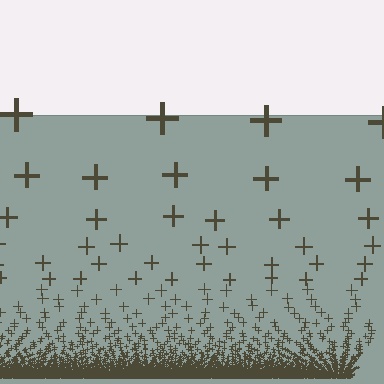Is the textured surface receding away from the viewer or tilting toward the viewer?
The surface appears to tilt toward the viewer. Texture elements get larger and sparser toward the top.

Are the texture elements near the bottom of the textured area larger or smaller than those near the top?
Smaller. The gradient is inverted — elements near the bottom are smaller and denser.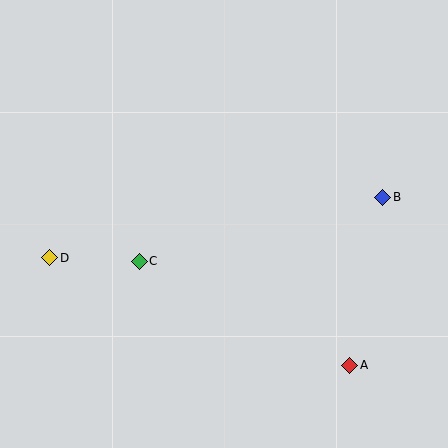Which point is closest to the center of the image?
Point C at (139, 261) is closest to the center.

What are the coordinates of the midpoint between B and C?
The midpoint between B and C is at (261, 229).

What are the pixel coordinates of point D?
Point D is at (50, 258).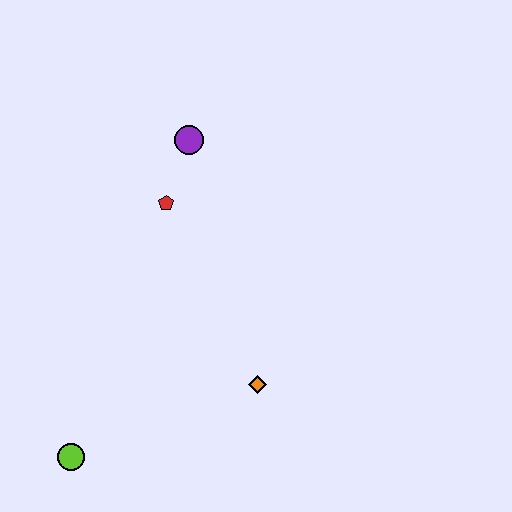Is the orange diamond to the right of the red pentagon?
Yes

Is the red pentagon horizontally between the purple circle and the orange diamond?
No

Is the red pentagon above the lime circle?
Yes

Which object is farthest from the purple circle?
The lime circle is farthest from the purple circle.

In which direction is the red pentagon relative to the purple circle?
The red pentagon is below the purple circle.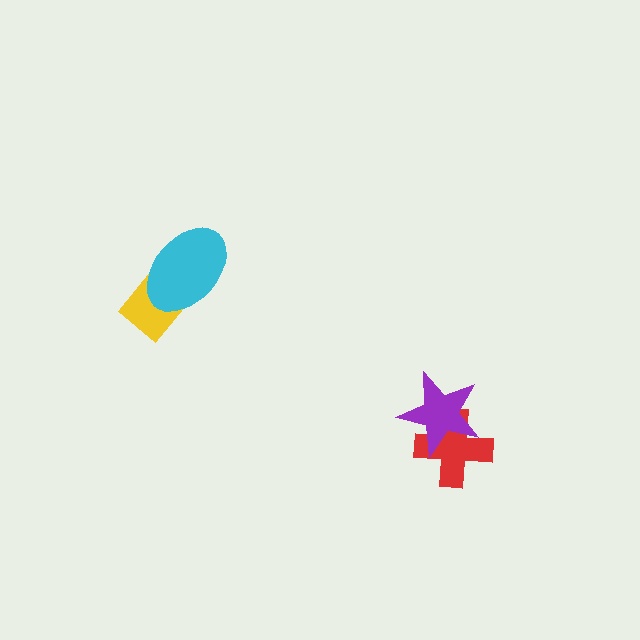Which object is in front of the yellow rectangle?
The cyan ellipse is in front of the yellow rectangle.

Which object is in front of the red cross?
The purple star is in front of the red cross.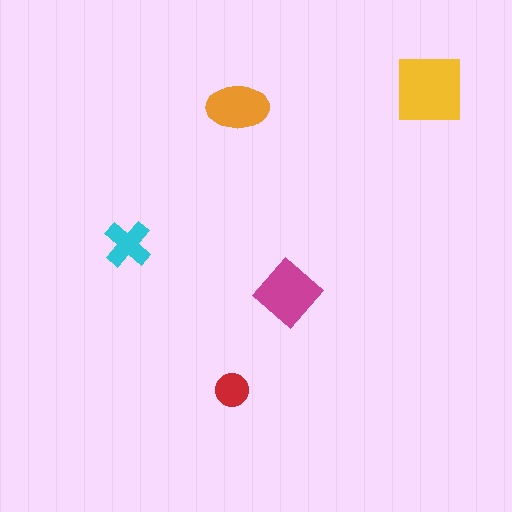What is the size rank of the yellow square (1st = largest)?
1st.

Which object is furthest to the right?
The yellow square is rightmost.